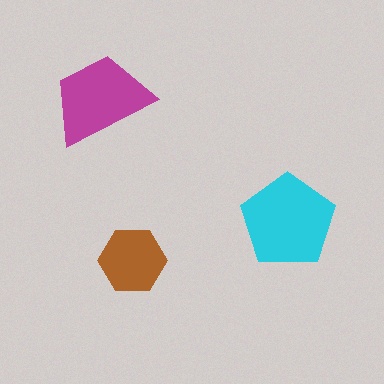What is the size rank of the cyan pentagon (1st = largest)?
1st.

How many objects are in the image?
There are 3 objects in the image.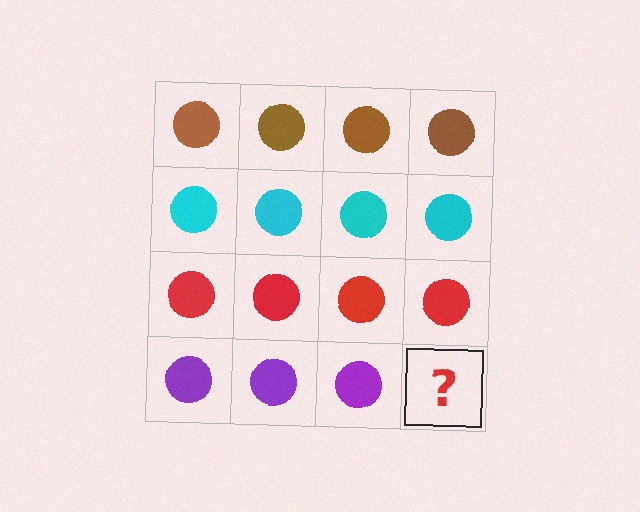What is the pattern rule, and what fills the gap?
The rule is that each row has a consistent color. The gap should be filled with a purple circle.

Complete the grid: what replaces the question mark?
The question mark should be replaced with a purple circle.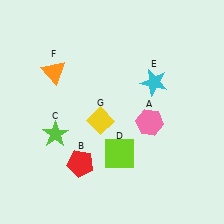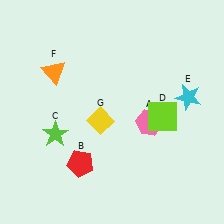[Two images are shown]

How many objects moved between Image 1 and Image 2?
2 objects moved between the two images.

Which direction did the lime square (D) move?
The lime square (D) moved right.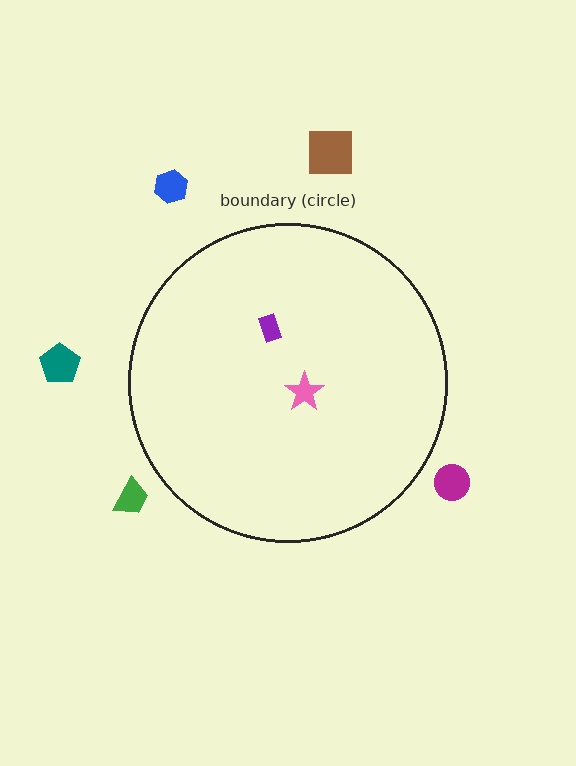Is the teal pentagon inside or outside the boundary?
Outside.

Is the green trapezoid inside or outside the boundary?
Outside.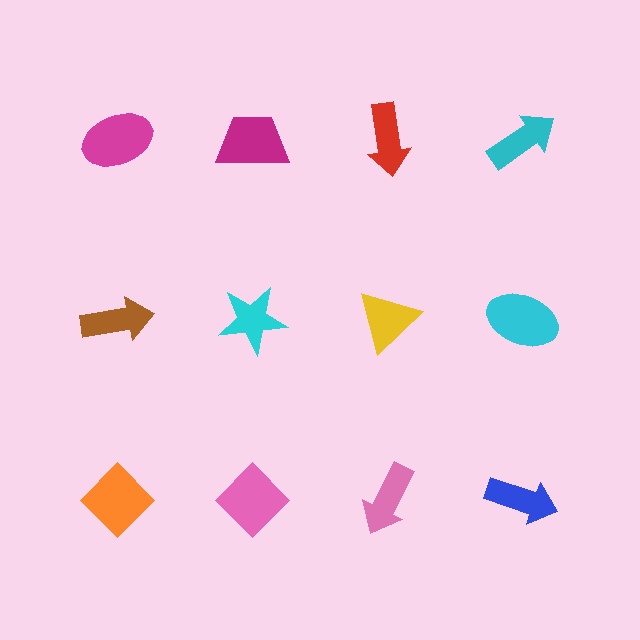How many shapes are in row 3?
4 shapes.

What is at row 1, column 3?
A red arrow.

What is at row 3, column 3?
A pink arrow.